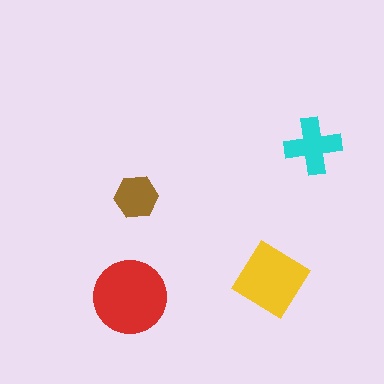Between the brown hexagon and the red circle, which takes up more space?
The red circle.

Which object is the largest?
The red circle.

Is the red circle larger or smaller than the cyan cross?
Larger.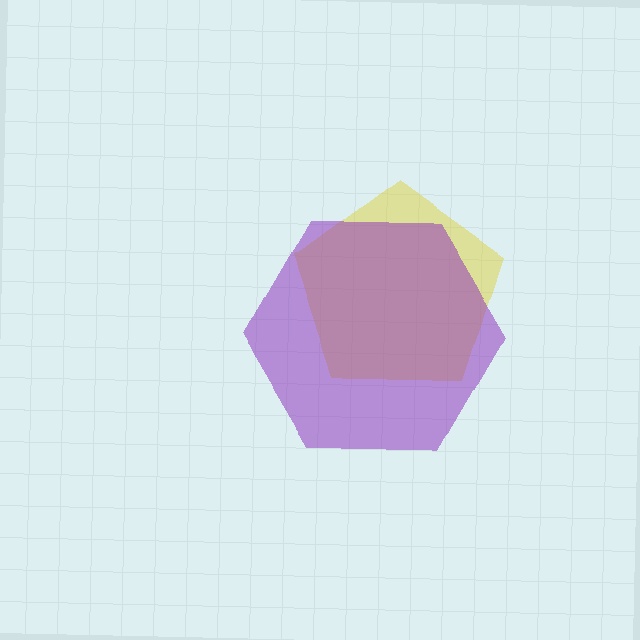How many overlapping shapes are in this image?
There are 2 overlapping shapes in the image.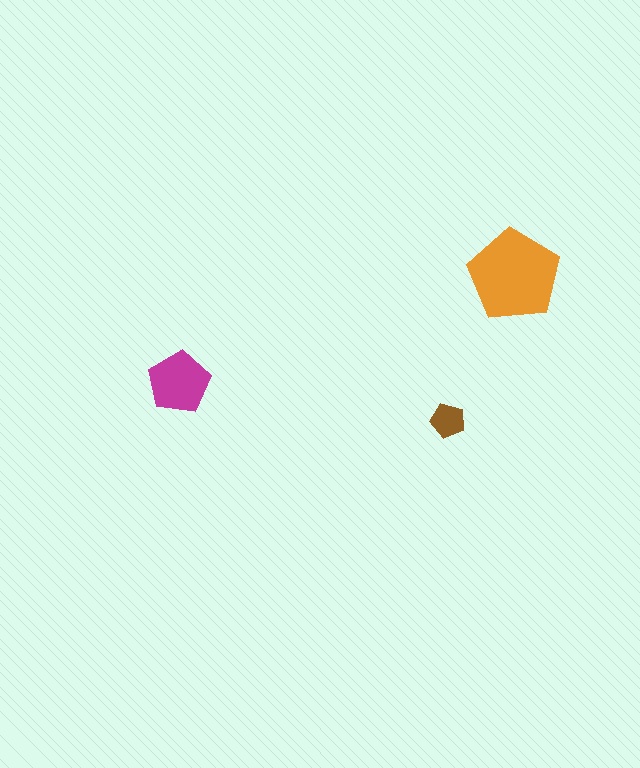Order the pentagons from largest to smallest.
the orange one, the magenta one, the brown one.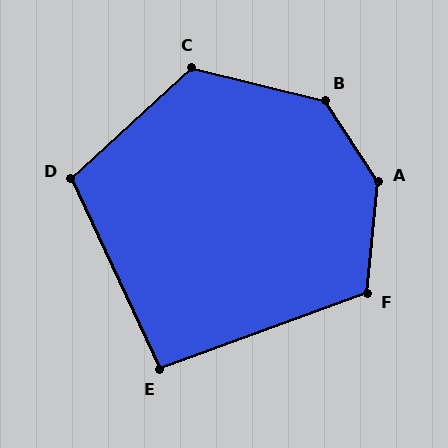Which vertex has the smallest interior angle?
E, at approximately 95 degrees.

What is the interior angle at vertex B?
Approximately 137 degrees (obtuse).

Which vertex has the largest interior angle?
A, at approximately 142 degrees.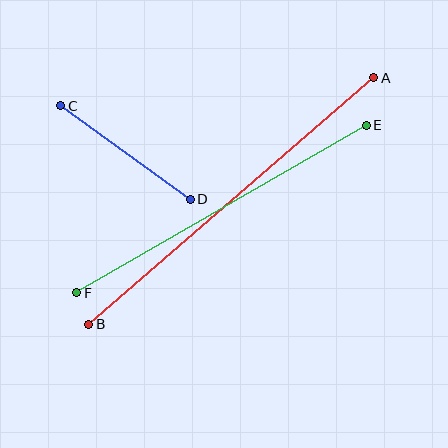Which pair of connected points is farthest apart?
Points A and B are farthest apart.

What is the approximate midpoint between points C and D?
The midpoint is at approximately (125, 153) pixels.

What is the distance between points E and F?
The distance is approximately 334 pixels.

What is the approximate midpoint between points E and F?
The midpoint is at approximately (222, 209) pixels.